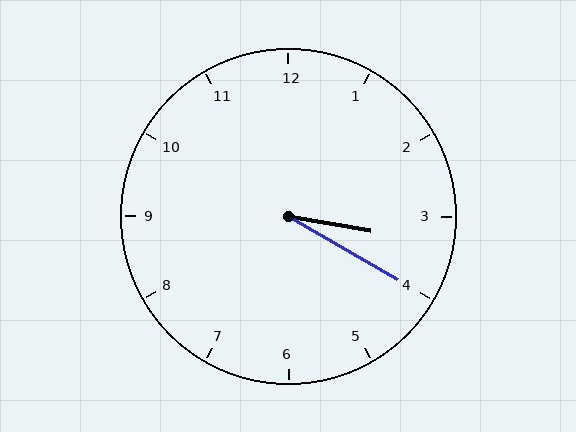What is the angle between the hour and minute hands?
Approximately 20 degrees.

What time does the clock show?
3:20.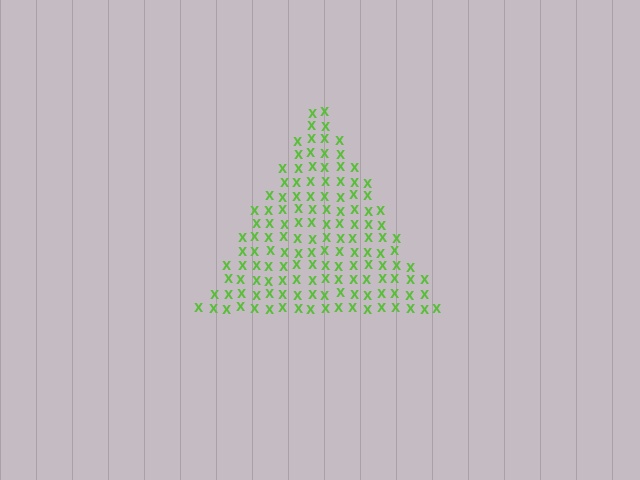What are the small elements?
The small elements are letter X's.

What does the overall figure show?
The overall figure shows a triangle.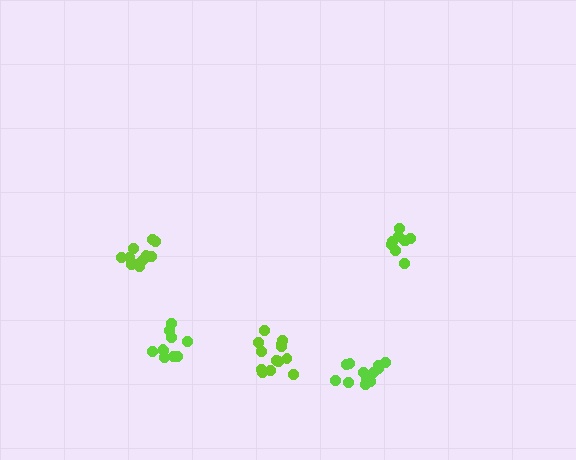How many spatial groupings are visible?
There are 5 spatial groupings.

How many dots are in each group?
Group 1: 13 dots, Group 2: 13 dots, Group 3: 9 dots, Group 4: 10 dots, Group 5: 13 dots (58 total).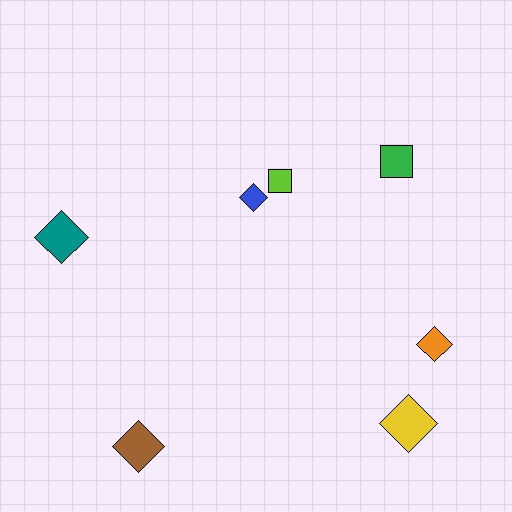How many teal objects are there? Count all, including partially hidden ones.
There is 1 teal object.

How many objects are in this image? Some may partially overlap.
There are 7 objects.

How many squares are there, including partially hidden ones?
There are 2 squares.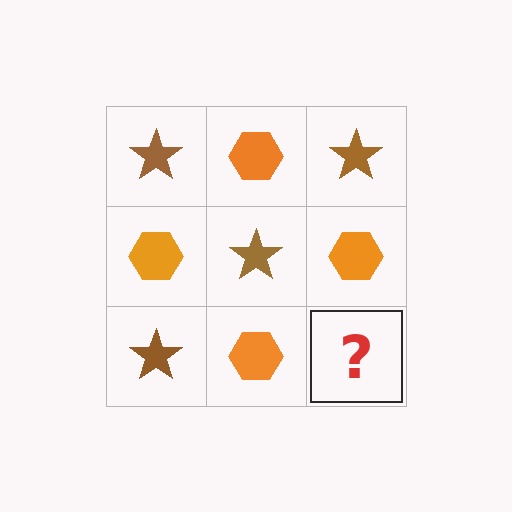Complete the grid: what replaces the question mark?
The question mark should be replaced with a brown star.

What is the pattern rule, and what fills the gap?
The rule is that it alternates brown star and orange hexagon in a checkerboard pattern. The gap should be filled with a brown star.